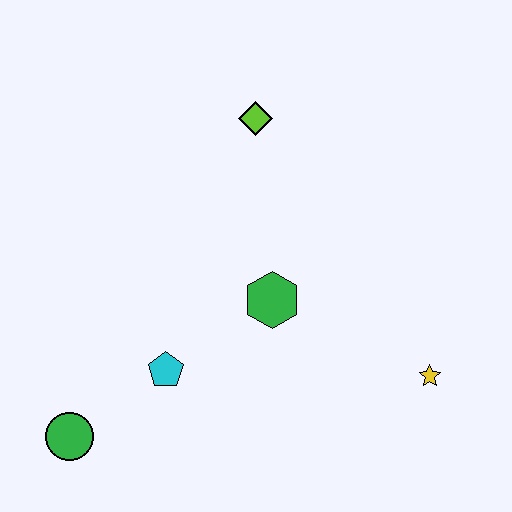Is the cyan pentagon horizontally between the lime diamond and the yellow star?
No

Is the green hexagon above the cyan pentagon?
Yes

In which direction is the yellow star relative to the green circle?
The yellow star is to the right of the green circle.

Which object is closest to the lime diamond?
The green hexagon is closest to the lime diamond.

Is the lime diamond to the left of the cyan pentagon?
No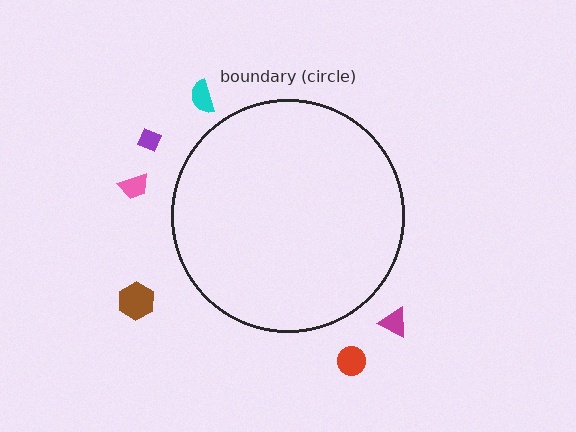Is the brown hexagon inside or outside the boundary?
Outside.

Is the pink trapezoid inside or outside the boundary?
Outside.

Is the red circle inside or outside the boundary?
Outside.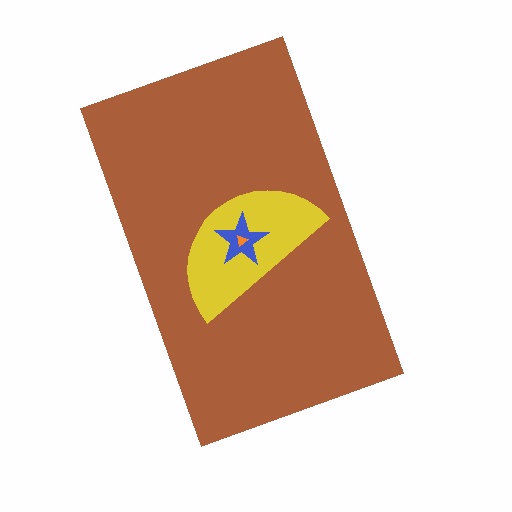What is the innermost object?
The orange triangle.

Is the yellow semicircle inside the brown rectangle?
Yes.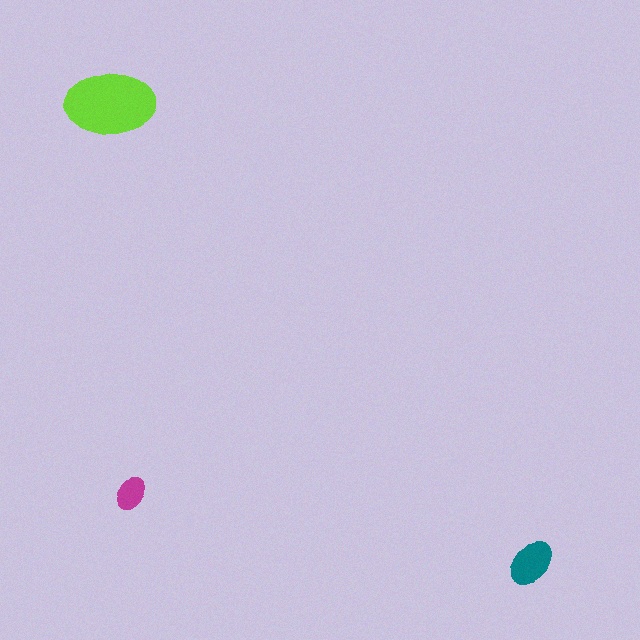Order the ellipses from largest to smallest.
the lime one, the teal one, the magenta one.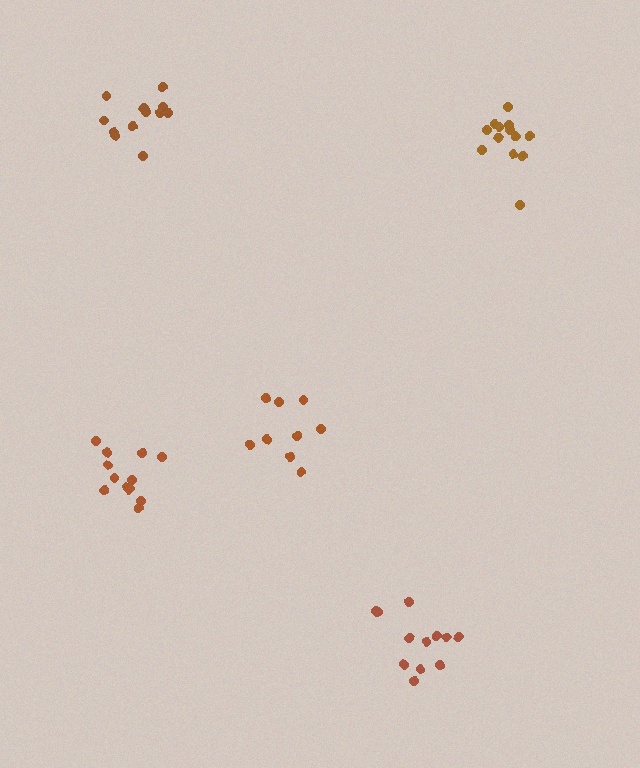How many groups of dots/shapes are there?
There are 5 groups.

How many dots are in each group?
Group 1: 13 dots, Group 2: 12 dots, Group 3: 12 dots, Group 4: 14 dots, Group 5: 9 dots (60 total).